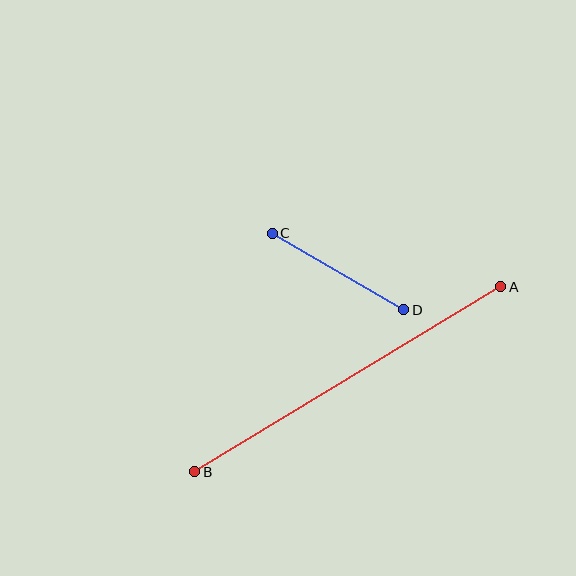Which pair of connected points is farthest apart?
Points A and B are farthest apart.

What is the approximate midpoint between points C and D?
The midpoint is at approximately (338, 271) pixels.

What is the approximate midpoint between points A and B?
The midpoint is at approximately (348, 379) pixels.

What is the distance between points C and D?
The distance is approximately 152 pixels.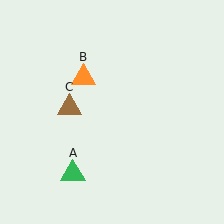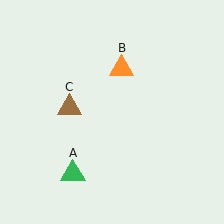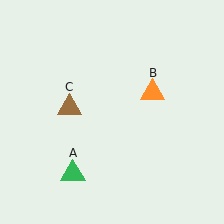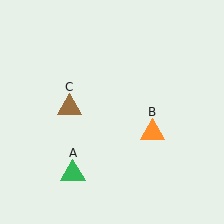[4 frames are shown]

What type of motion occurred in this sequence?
The orange triangle (object B) rotated clockwise around the center of the scene.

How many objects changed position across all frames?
1 object changed position: orange triangle (object B).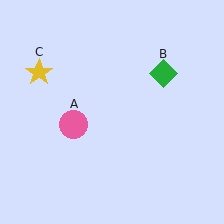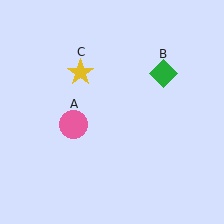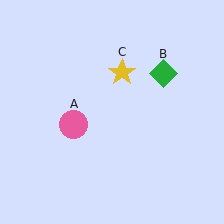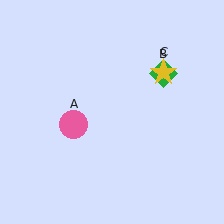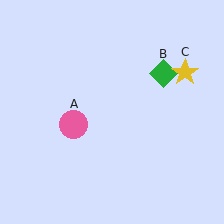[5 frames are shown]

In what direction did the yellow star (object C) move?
The yellow star (object C) moved right.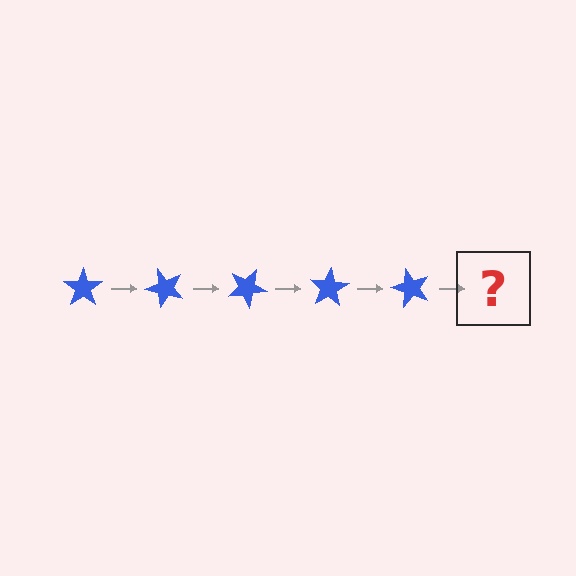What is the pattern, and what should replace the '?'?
The pattern is that the star rotates 50 degrees each step. The '?' should be a blue star rotated 250 degrees.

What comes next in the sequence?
The next element should be a blue star rotated 250 degrees.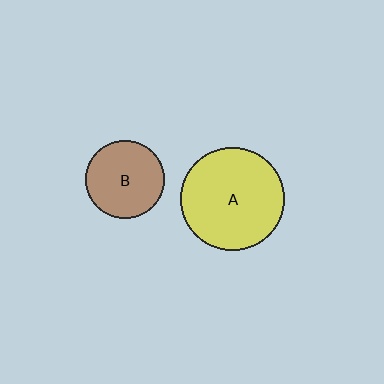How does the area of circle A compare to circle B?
Approximately 1.7 times.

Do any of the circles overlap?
No, none of the circles overlap.